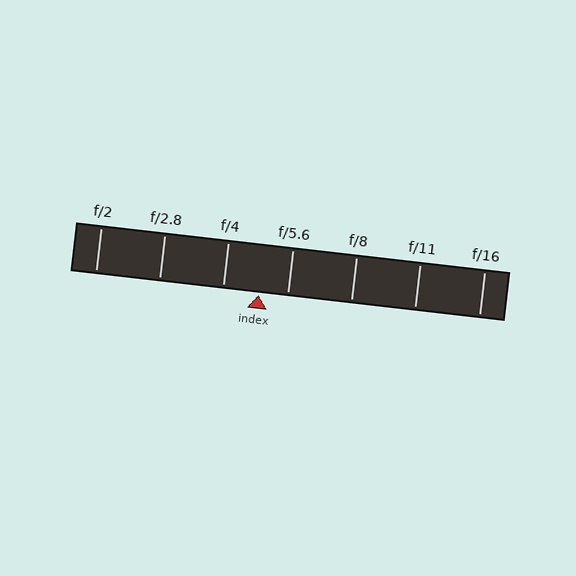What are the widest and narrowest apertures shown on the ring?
The widest aperture shown is f/2 and the narrowest is f/16.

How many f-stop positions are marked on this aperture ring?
There are 7 f-stop positions marked.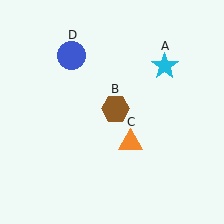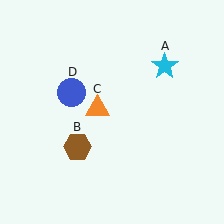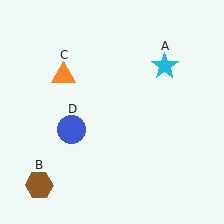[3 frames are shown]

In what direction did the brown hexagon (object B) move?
The brown hexagon (object B) moved down and to the left.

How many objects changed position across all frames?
3 objects changed position: brown hexagon (object B), orange triangle (object C), blue circle (object D).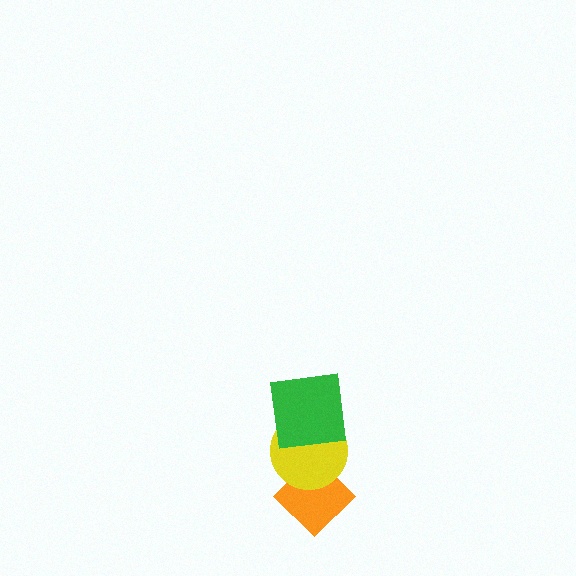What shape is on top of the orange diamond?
The yellow circle is on top of the orange diamond.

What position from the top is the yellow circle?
The yellow circle is 2nd from the top.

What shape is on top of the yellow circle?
The green square is on top of the yellow circle.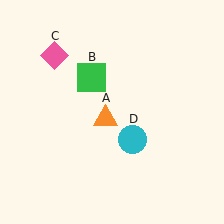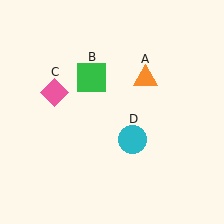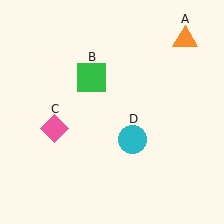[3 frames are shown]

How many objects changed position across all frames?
2 objects changed position: orange triangle (object A), pink diamond (object C).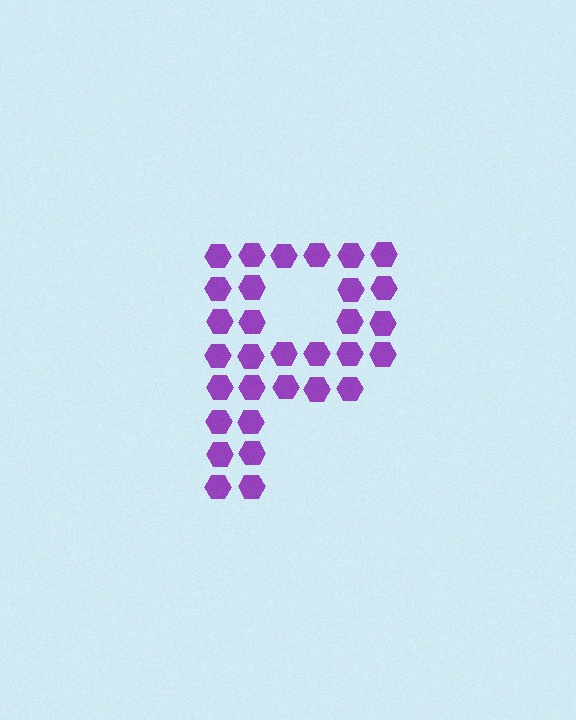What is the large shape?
The large shape is the letter P.